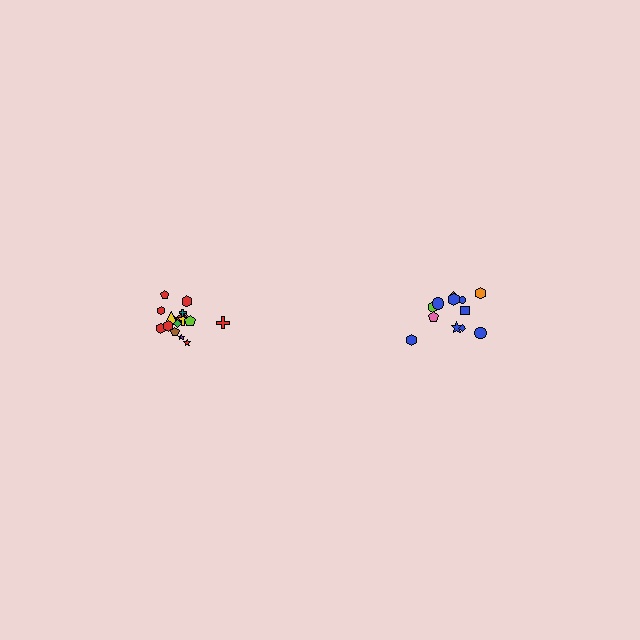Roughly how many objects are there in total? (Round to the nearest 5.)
Roughly 30 objects in total.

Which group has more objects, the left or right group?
The left group.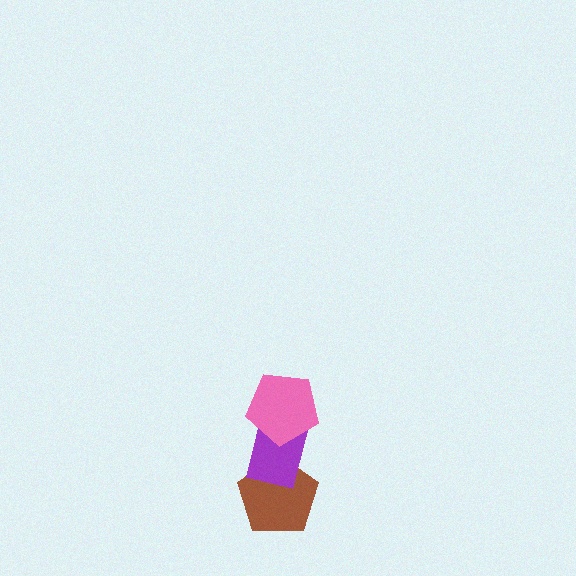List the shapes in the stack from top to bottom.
From top to bottom: the pink pentagon, the purple rectangle, the brown pentagon.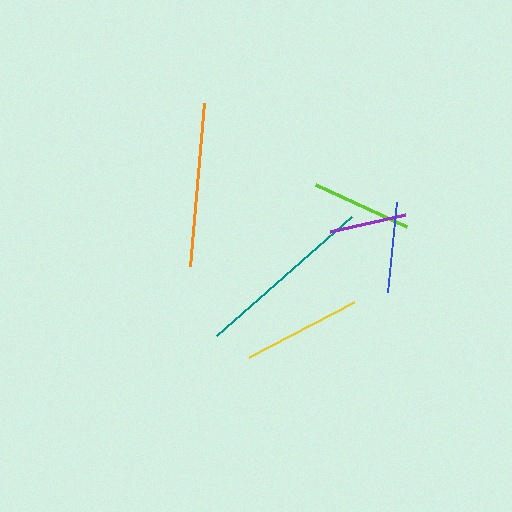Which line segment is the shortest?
The purple line is the shortest at approximately 76 pixels.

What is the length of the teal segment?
The teal segment is approximately 179 pixels long.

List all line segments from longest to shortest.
From longest to shortest: teal, orange, yellow, lime, blue, purple.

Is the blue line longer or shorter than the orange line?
The orange line is longer than the blue line.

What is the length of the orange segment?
The orange segment is approximately 164 pixels long.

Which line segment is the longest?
The teal line is the longest at approximately 179 pixels.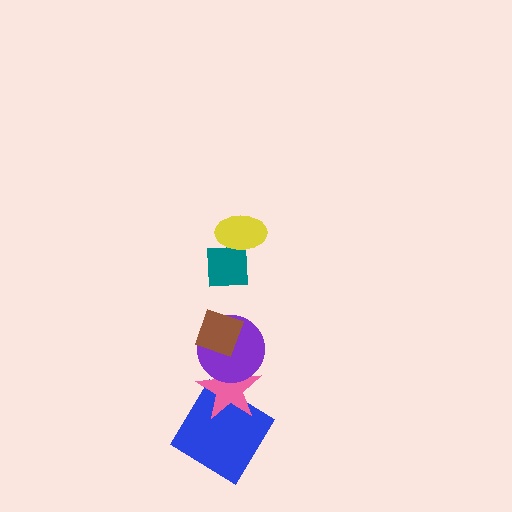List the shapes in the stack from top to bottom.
From top to bottom: the yellow ellipse, the teal square, the brown diamond, the purple circle, the pink star, the blue diamond.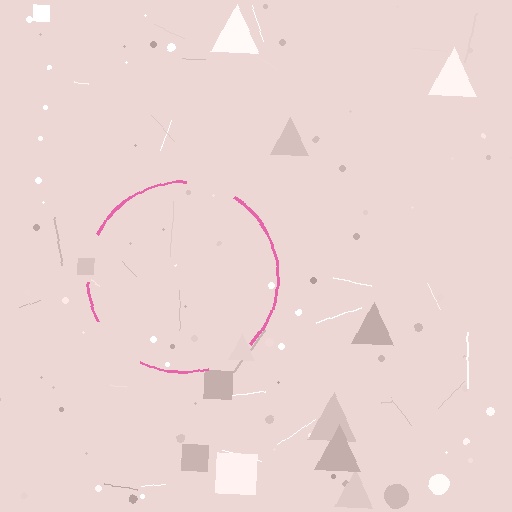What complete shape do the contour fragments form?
The contour fragments form a circle.